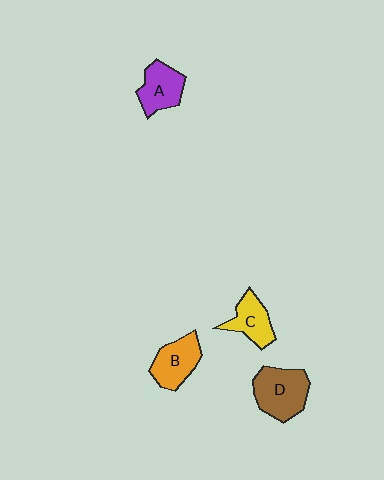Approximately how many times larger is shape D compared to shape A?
Approximately 1.3 times.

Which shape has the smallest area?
Shape C (yellow).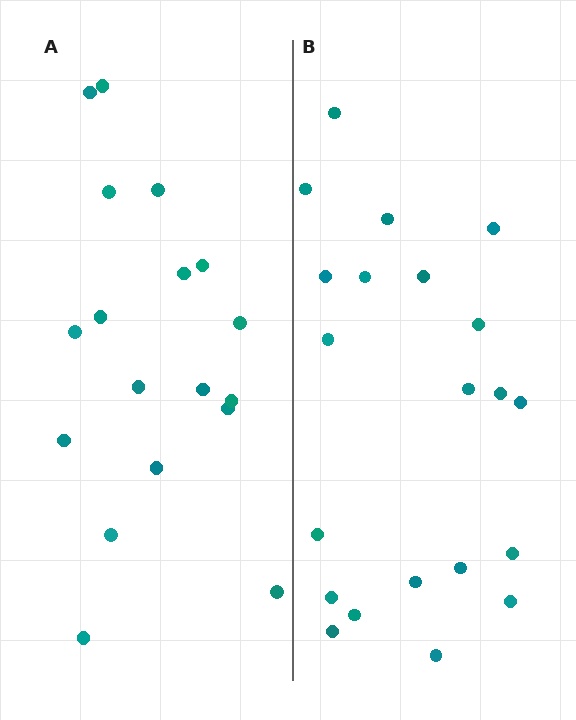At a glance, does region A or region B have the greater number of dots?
Region B (the right region) has more dots.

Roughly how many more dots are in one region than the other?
Region B has just a few more — roughly 2 or 3 more dots than region A.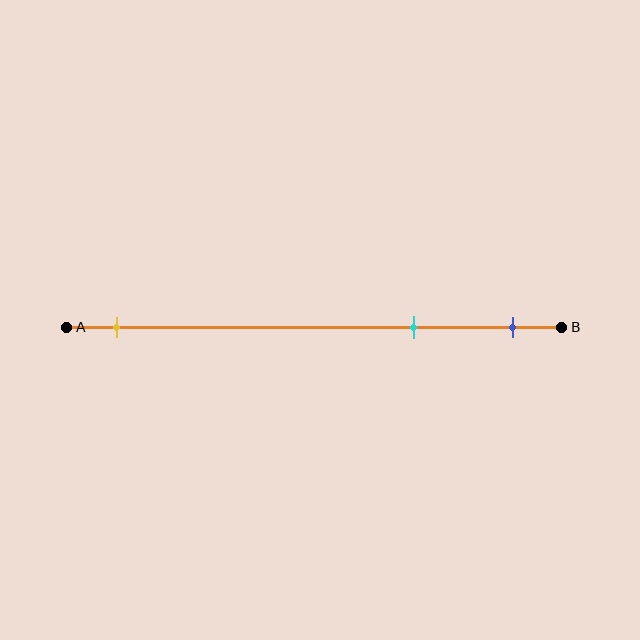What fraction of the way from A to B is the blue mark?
The blue mark is approximately 90% (0.9) of the way from A to B.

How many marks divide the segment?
There are 3 marks dividing the segment.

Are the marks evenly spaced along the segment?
No, the marks are not evenly spaced.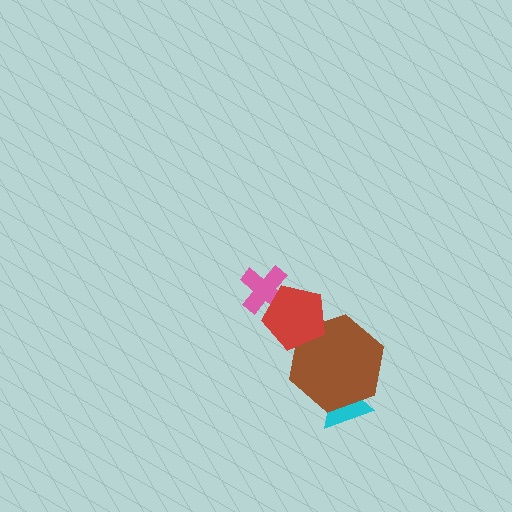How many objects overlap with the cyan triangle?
1 object overlaps with the cyan triangle.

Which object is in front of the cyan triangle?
The brown hexagon is in front of the cyan triangle.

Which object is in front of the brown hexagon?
The red pentagon is in front of the brown hexagon.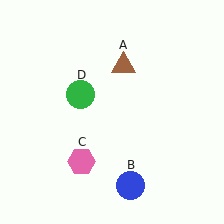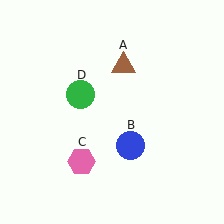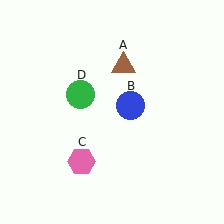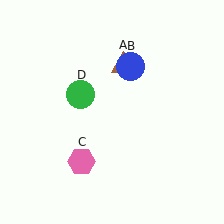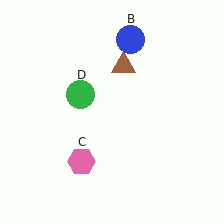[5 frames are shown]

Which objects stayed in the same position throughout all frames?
Brown triangle (object A) and pink hexagon (object C) and green circle (object D) remained stationary.